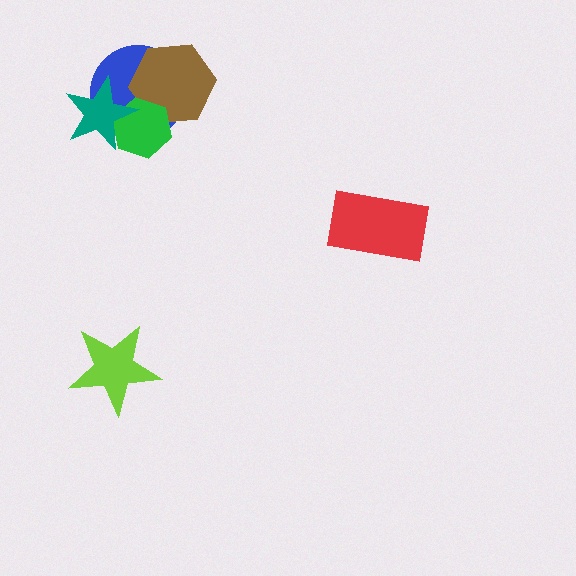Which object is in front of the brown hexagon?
The green hexagon is in front of the brown hexagon.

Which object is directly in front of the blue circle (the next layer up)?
The brown hexagon is directly in front of the blue circle.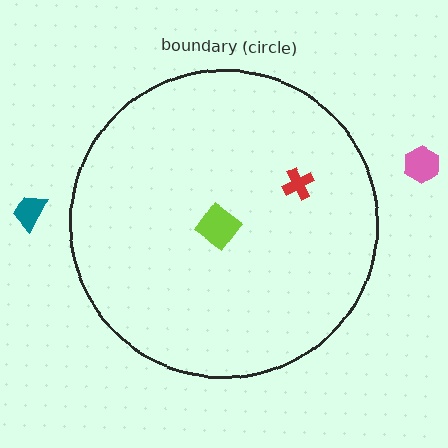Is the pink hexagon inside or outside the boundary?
Outside.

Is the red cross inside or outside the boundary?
Inside.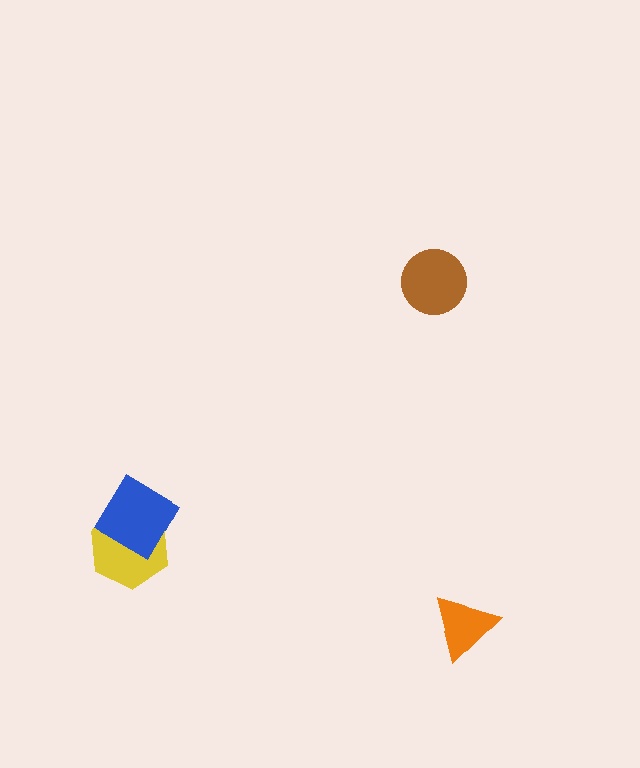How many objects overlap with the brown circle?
0 objects overlap with the brown circle.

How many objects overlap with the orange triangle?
0 objects overlap with the orange triangle.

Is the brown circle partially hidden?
No, no other shape covers it.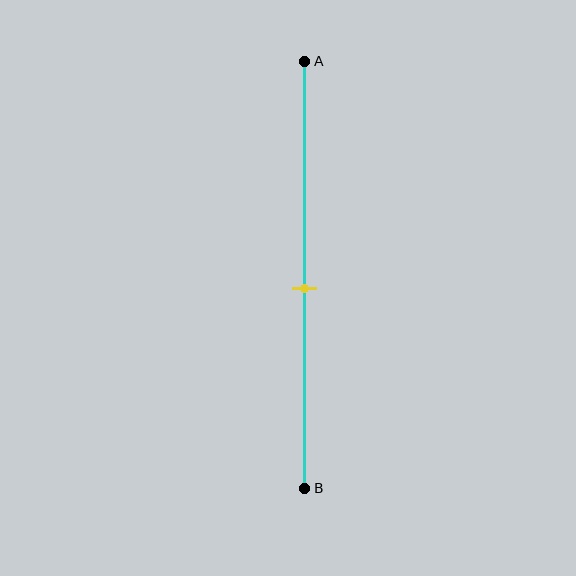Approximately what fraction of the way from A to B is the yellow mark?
The yellow mark is approximately 55% of the way from A to B.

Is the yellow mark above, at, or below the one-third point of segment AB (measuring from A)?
The yellow mark is below the one-third point of segment AB.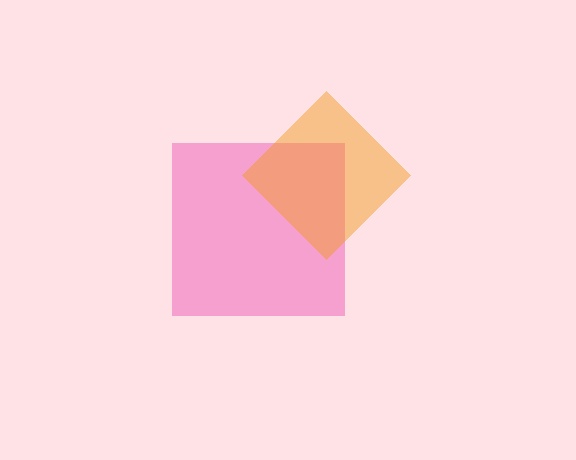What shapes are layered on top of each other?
The layered shapes are: a pink square, an orange diamond.